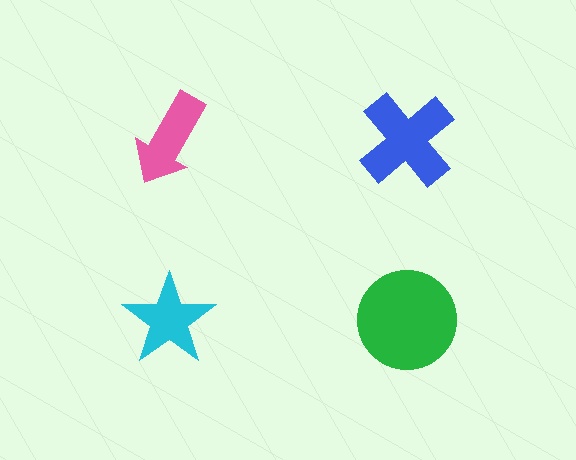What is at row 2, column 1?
A cyan star.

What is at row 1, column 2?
A blue cross.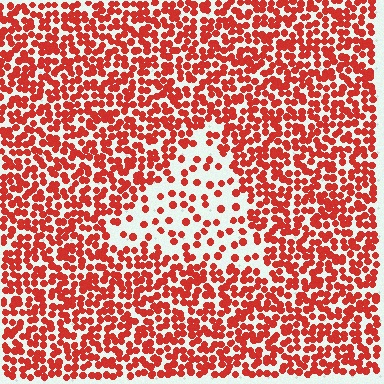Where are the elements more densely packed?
The elements are more densely packed outside the triangle boundary.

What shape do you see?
I see a triangle.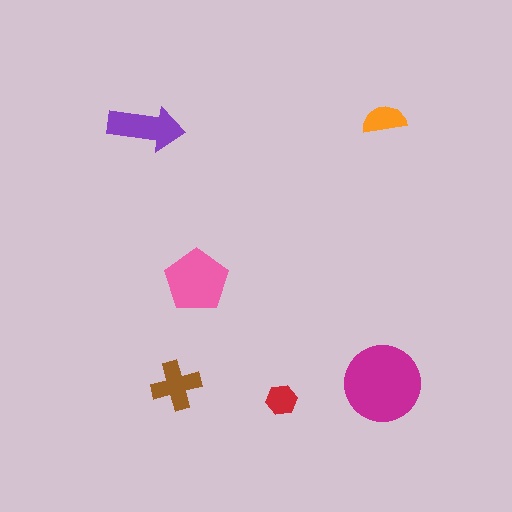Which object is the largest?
The magenta circle.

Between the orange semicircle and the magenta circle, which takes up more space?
The magenta circle.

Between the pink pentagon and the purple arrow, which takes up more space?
The pink pentagon.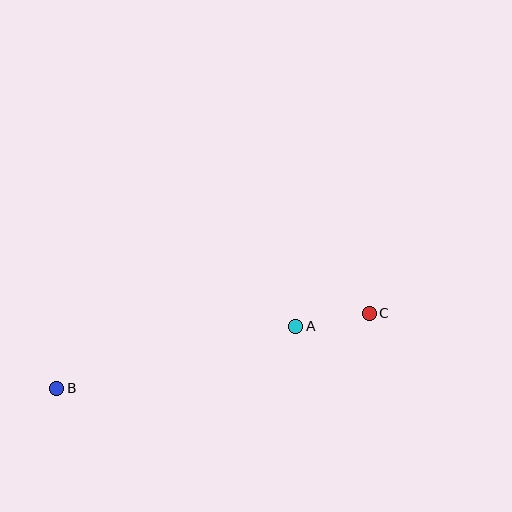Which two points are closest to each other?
Points A and C are closest to each other.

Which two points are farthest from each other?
Points B and C are farthest from each other.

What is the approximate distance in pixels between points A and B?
The distance between A and B is approximately 247 pixels.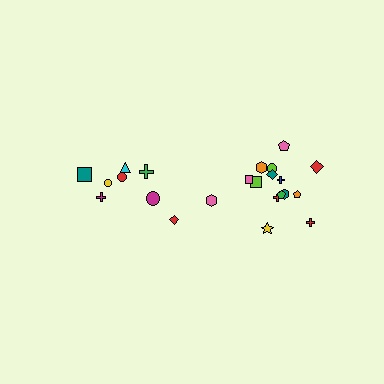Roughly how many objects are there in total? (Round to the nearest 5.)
Roughly 25 objects in total.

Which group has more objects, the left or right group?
The right group.